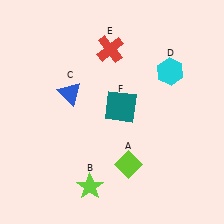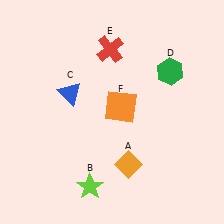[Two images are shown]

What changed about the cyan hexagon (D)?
In Image 1, D is cyan. In Image 2, it changed to green.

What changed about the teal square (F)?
In Image 1, F is teal. In Image 2, it changed to orange.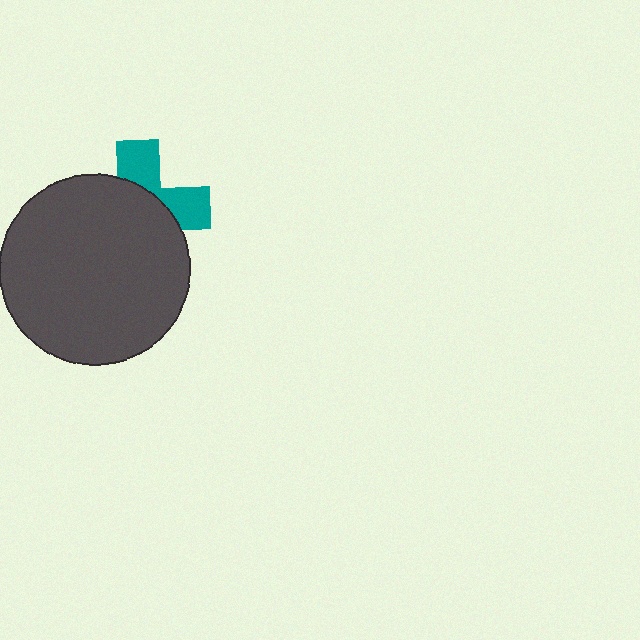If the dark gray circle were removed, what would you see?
You would see the complete teal cross.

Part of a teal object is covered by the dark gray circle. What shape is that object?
It is a cross.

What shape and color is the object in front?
The object in front is a dark gray circle.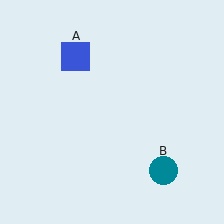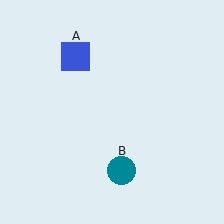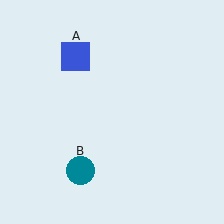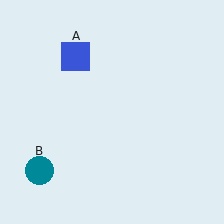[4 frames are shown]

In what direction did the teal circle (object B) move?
The teal circle (object B) moved left.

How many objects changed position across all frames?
1 object changed position: teal circle (object B).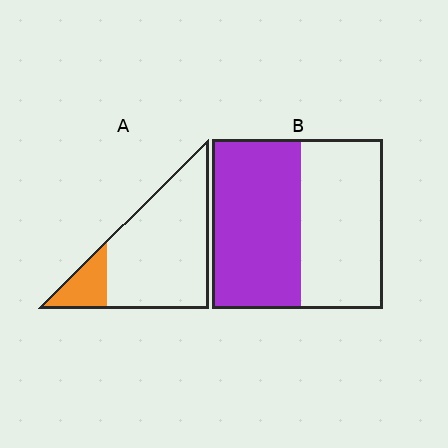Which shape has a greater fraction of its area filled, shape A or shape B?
Shape B.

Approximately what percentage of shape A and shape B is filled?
A is approximately 15% and B is approximately 50%.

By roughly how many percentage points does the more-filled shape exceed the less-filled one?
By roughly 35 percentage points (B over A).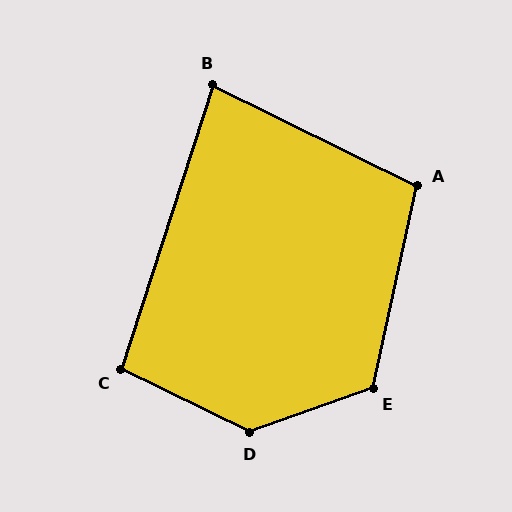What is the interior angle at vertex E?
Approximately 122 degrees (obtuse).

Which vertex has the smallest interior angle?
B, at approximately 82 degrees.